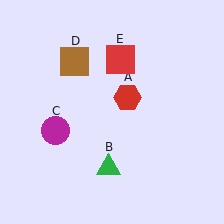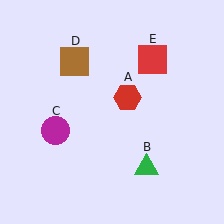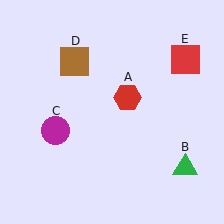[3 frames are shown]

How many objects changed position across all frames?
2 objects changed position: green triangle (object B), red square (object E).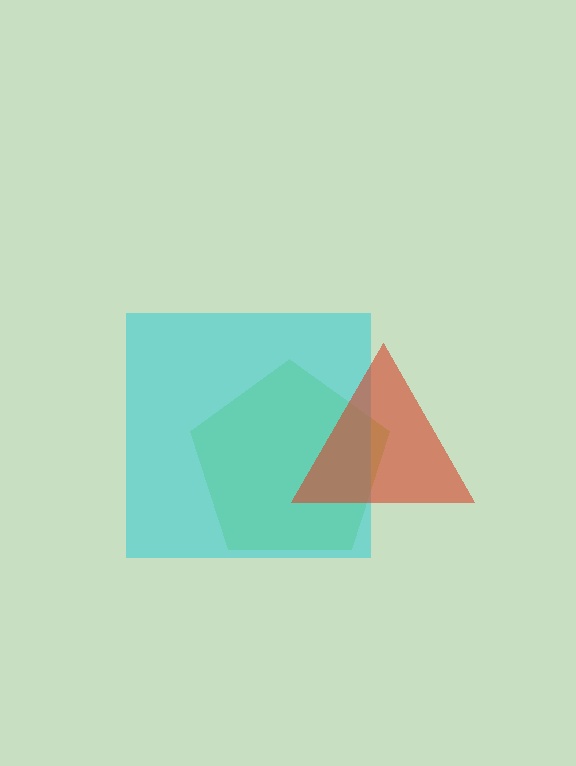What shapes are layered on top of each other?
The layered shapes are: a lime pentagon, a cyan square, a red triangle.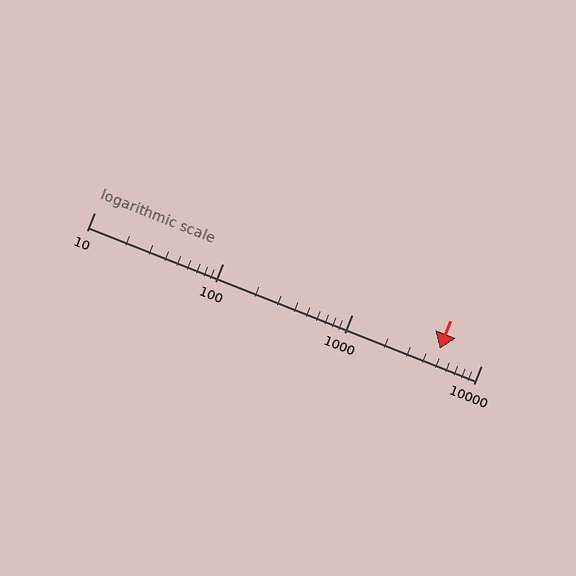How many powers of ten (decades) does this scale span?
The scale spans 3 decades, from 10 to 10000.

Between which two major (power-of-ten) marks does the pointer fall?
The pointer is between 1000 and 10000.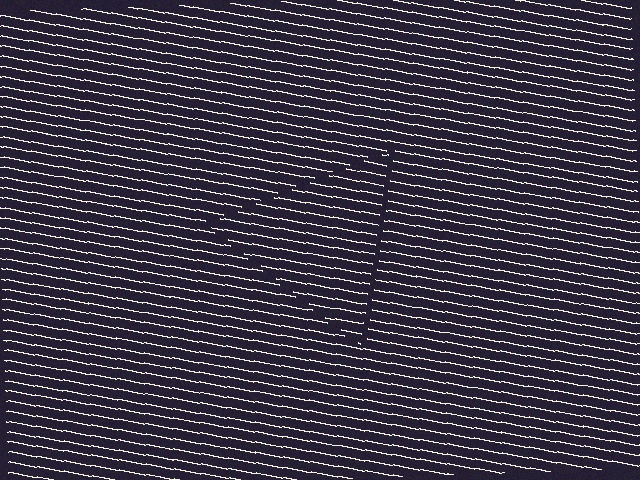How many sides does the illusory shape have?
3 sides — the line-ends trace a triangle.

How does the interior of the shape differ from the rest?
The interior of the shape contains the same grating, shifted by half a period — the contour is defined by the phase discontinuity where line-ends from the inner and outer gratings abut.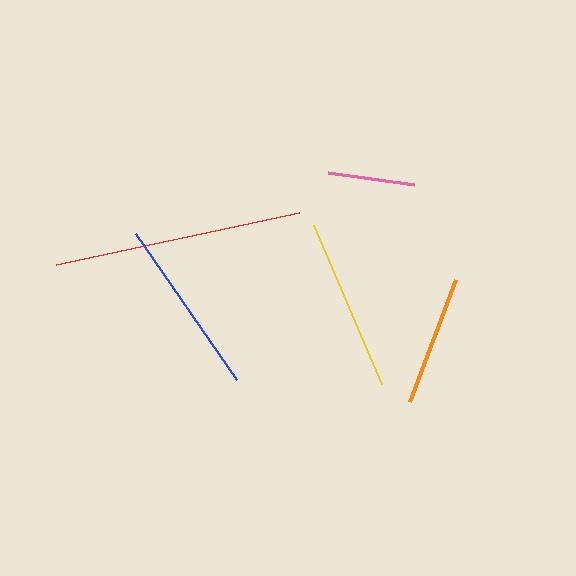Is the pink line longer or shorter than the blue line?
The blue line is longer than the pink line.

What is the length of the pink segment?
The pink segment is approximately 87 pixels long.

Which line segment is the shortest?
The pink line is the shortest at approximately 87 pixels.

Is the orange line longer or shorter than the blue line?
The blue line is longer than the orange line.